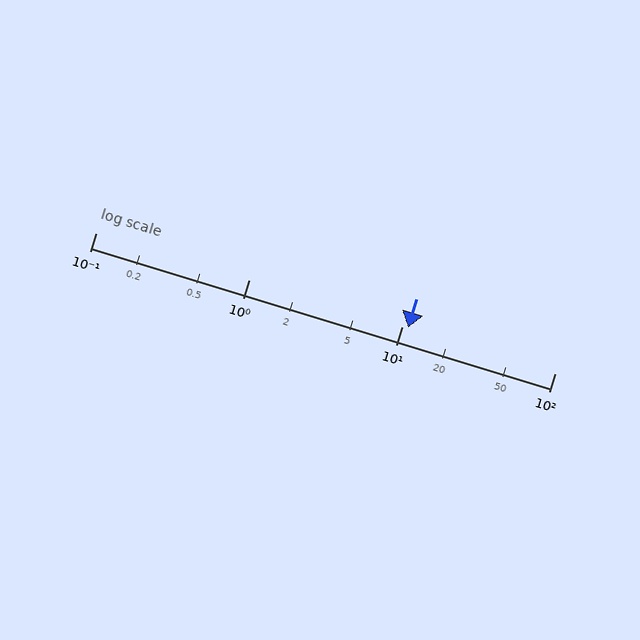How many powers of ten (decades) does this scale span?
The scale spans 3 decades, from 0.1 to 100.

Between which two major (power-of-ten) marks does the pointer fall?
The pointer is between 10 and 100.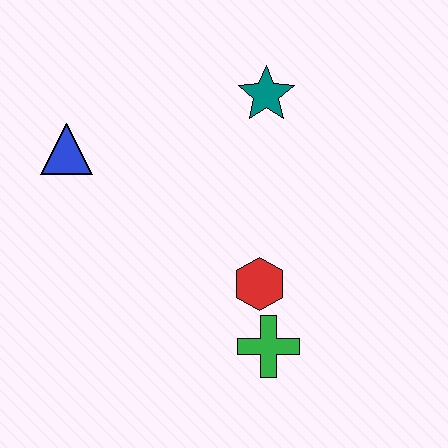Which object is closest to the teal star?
The red hexagon is closest to the teal star.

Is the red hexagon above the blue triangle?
No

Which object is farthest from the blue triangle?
The green cross is farthest from the blue triangle.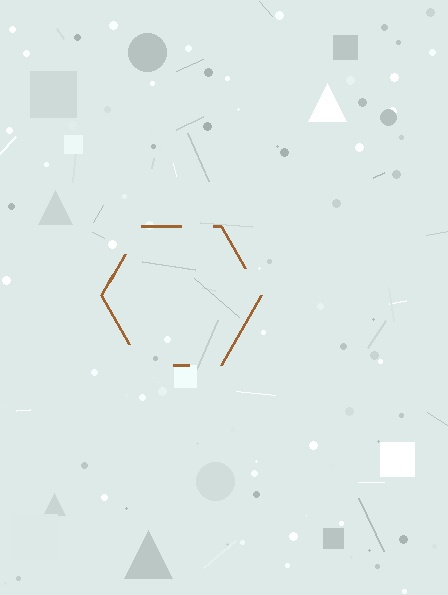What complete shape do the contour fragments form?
The contour fragments form a hexagon.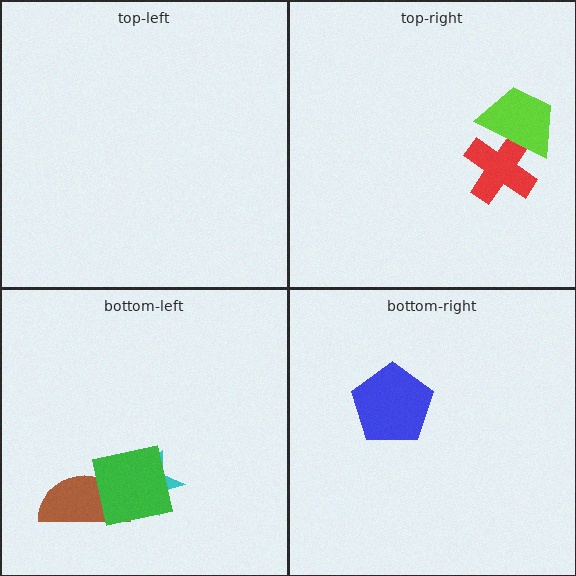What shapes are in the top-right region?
The red cross, the lime trapezoid.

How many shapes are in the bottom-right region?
1.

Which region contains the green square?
The bottom-left region.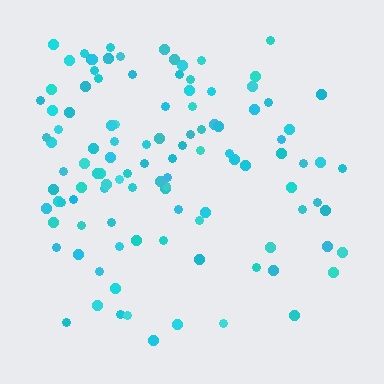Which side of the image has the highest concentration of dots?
The top.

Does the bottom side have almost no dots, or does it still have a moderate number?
Still a moderate number, just noticeably fewer than the top.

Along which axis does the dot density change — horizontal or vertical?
Vertical.